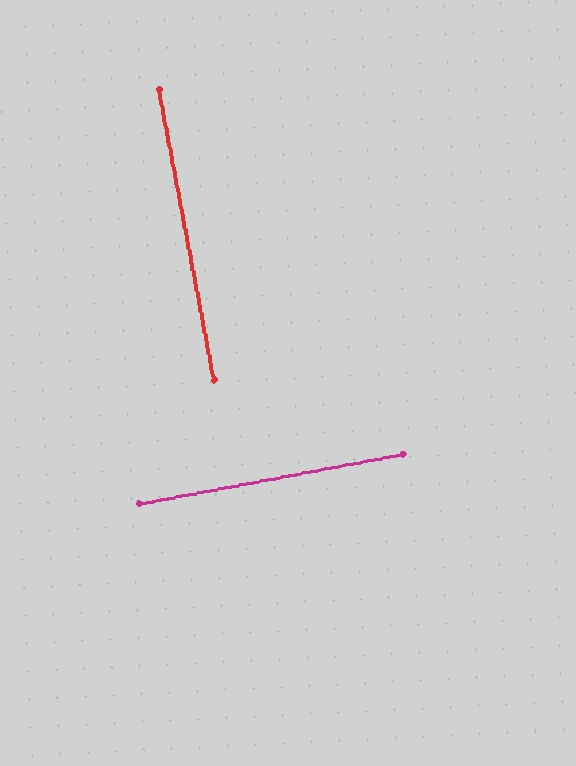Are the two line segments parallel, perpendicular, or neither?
Perpendicular — they meet at approximately 90°.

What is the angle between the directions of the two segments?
Approximately 90 degrees.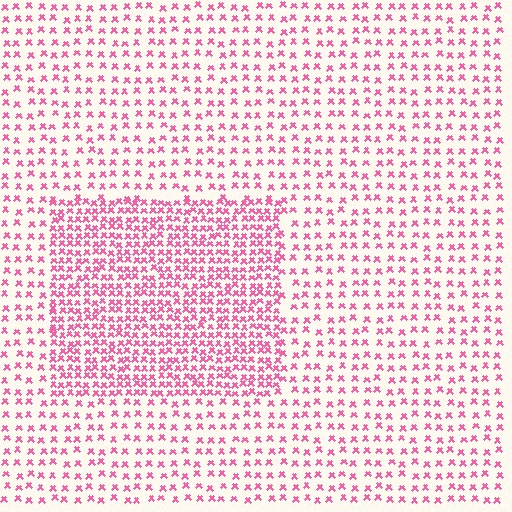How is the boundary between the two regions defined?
The boundary is defined by a change in element density (approximately 2.1x ratio). All elements are the same color, size, and shape.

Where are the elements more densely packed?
The elements are more densely packed inside the rectangle boundary.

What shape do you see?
I see a rectangle.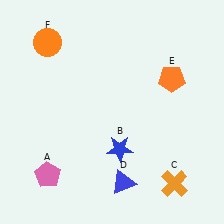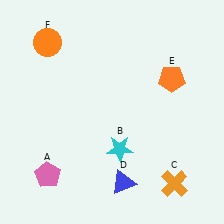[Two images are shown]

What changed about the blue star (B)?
In Image 1, B is blue. In Image 2, it changed to cyan.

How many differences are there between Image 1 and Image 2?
There is 1 difference between the two images.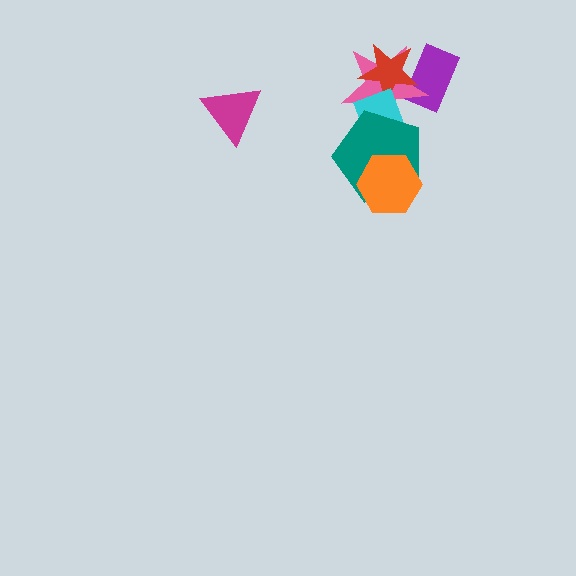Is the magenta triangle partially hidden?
No, no other shape covers it.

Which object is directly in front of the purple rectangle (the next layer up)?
The pink star is directly in front of the purple rectangle.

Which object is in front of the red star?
The cyan diamond is in front of the red star.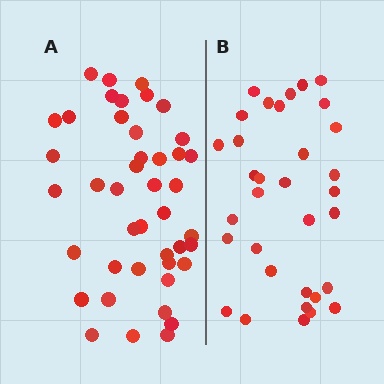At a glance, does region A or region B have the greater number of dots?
Region A (the left region) has more dots.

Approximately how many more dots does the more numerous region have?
Region A has roughly 10 or so more dots than region B.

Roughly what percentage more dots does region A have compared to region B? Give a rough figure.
About 30% more.